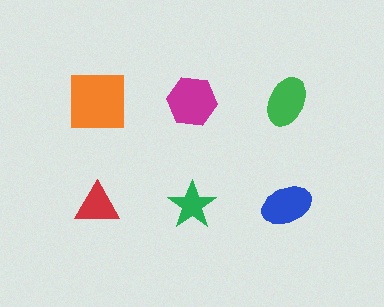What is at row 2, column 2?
A green star.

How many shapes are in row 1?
3 shapes.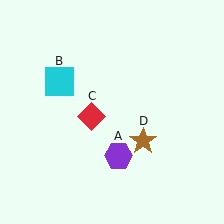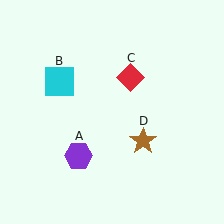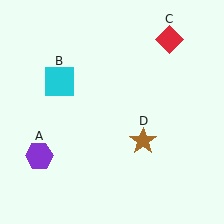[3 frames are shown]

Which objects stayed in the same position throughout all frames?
Cyan square (object B) and brown star (object D) remained stationary.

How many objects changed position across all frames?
2 objects changed position: purple hexagon (object A), red diamond (object C).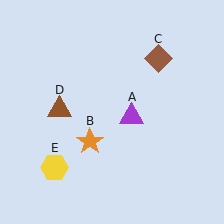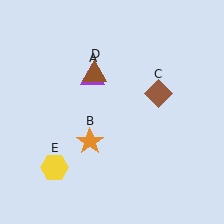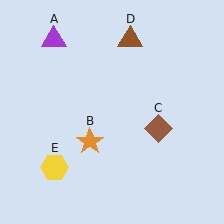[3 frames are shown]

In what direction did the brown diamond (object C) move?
The brown diamond (object C) moved down.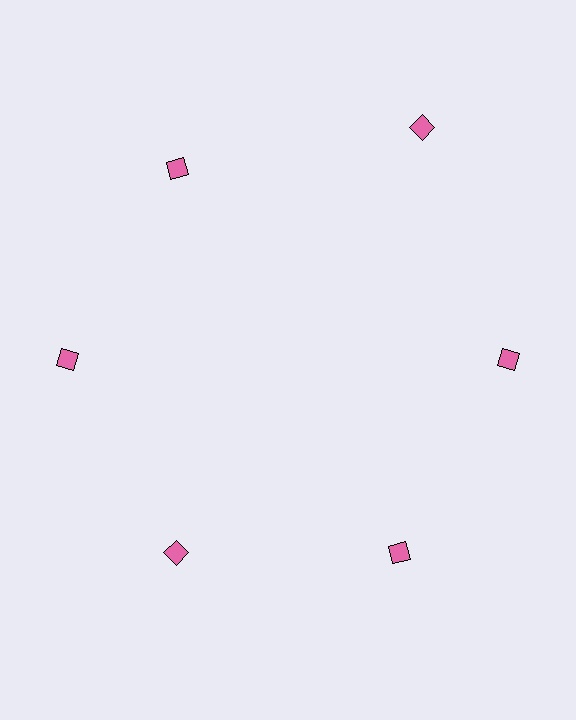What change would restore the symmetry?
The symmetry would be restored by moving it inward, back onto the ring so that all 6 diamonds sit at equal angles and equal distance from the center.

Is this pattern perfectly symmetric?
No. The 6 pink diamonds are arranged in a ring, but one element near the 1 o'clock position is pushed outward from the center, breaking the 6-fold rotational symmetry.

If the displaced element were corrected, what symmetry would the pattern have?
It would have 6-fold rotational symmetry — the pattern would map onto itself every 60 degrees.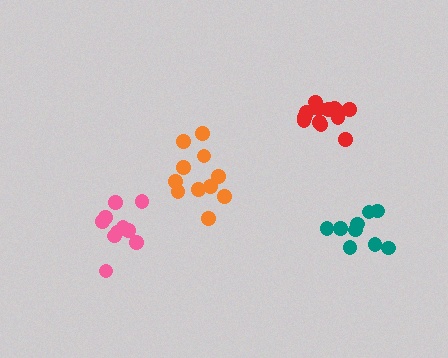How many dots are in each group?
Group 1: 13 dots, Group 2: 11 dots, Group 3: 9 dots, Group 4: 10 dots (43 total).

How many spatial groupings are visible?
There are 4 spatial groupings.